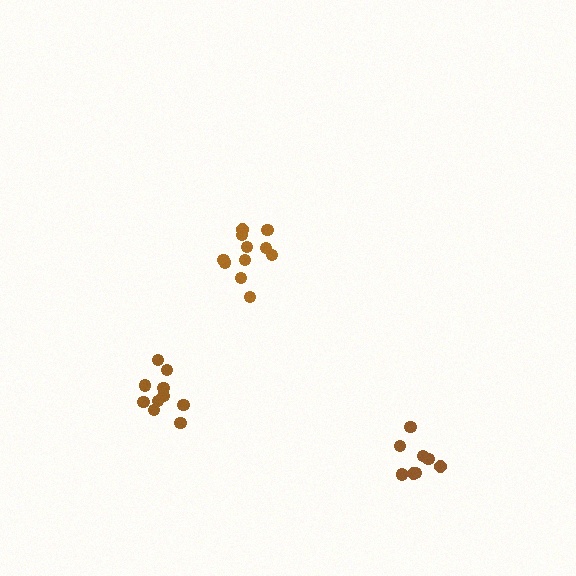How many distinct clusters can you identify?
There are 3 distinct clusters.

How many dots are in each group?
Group 1: 8 dots, Group 2: 11 dots, Group 3: 10 dots (29 total).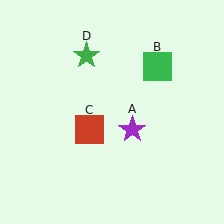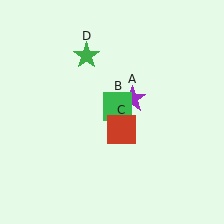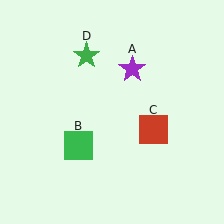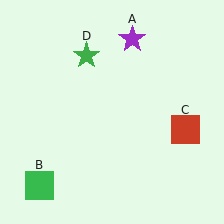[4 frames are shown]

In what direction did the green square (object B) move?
The green square (object B) moved down and to the left.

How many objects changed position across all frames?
3 objects changed position: purple star (object A), green square (object B), red square (object C).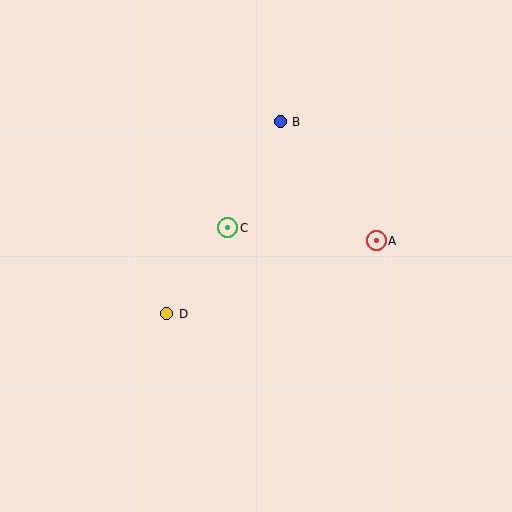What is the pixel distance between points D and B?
The distance between D and B is 223 pixels.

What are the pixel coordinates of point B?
Point B is at (280, 122).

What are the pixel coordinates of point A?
Point A is at (376, 241).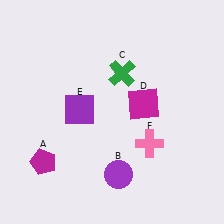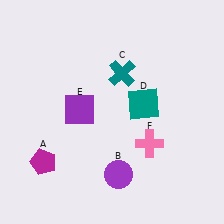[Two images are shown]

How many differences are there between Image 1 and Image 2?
There are 2 differences between the two images.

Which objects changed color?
C changed from green to teal. D changed from magenta to teal.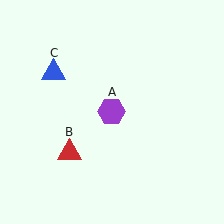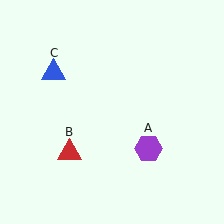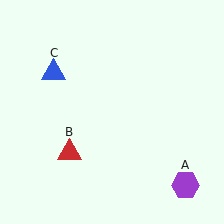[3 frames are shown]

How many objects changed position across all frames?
1 object changed position: purple hexagon (object A).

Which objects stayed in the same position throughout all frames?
Red triangle (object B) and blue triangle (object C) remained stationary.